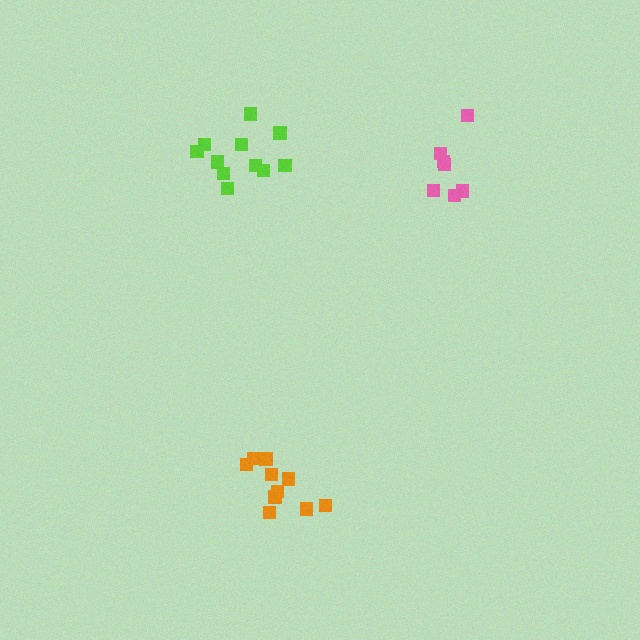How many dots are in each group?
Group 1: 11 dots, Group 2: 7 dots, Group 3: 10 dots (28 total).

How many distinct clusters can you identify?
There are 3 distinct clusters.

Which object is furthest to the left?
The lime cluster is leftmost.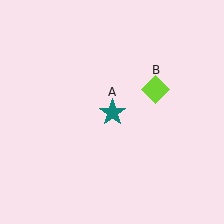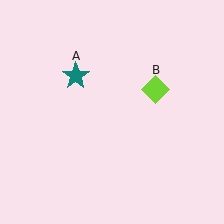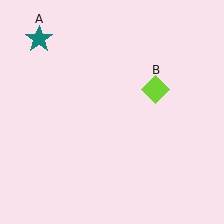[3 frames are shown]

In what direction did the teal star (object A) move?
The teal star (object A) moved up and to the left.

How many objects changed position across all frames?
1 object changed position: teal star (object A).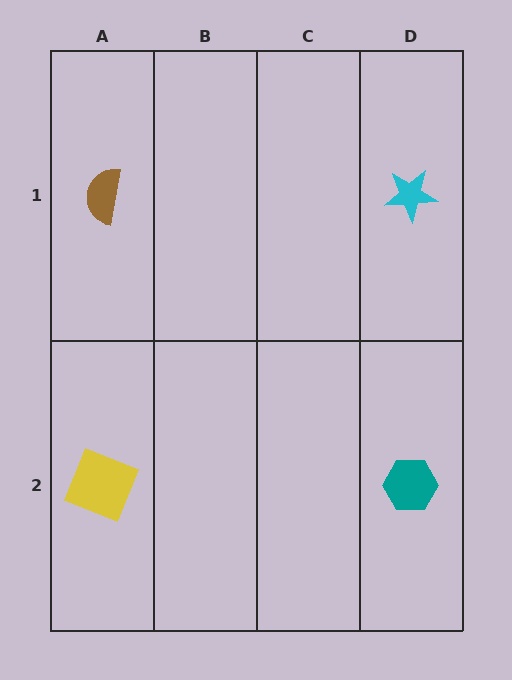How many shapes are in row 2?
2 shapes.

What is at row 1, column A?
A brown semicircle.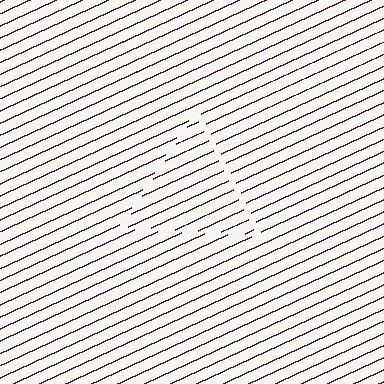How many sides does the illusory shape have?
3 sides — the line-ends trace a triangle.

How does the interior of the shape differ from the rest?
The interior of the shape contains the same grating, shifted by half a period — the contour is defined by the phase discontinuity where line-ends from the inner and outer gratings abut.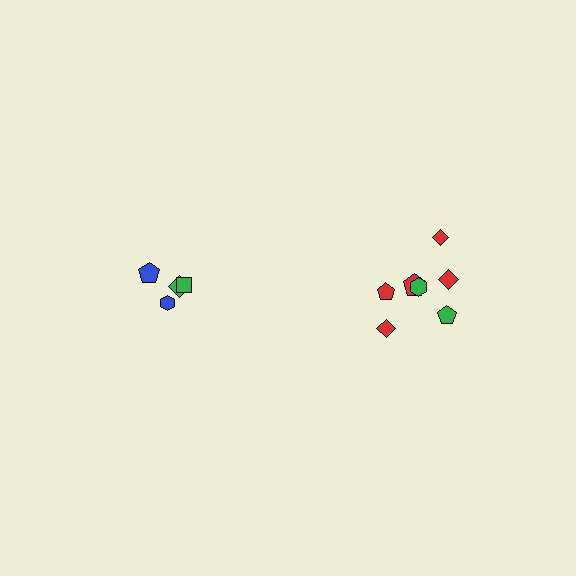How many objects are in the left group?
There are 4 objects.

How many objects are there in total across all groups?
There are 11 objects.